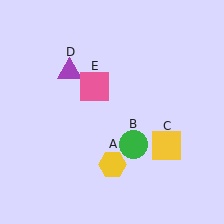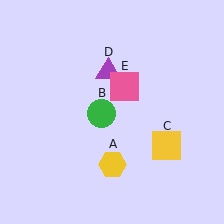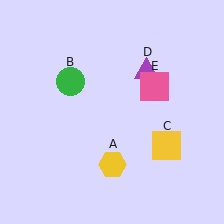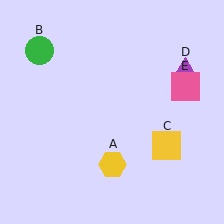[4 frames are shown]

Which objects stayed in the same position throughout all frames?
Yellow hexagon (object A) and yellow square (object C) remained stationary.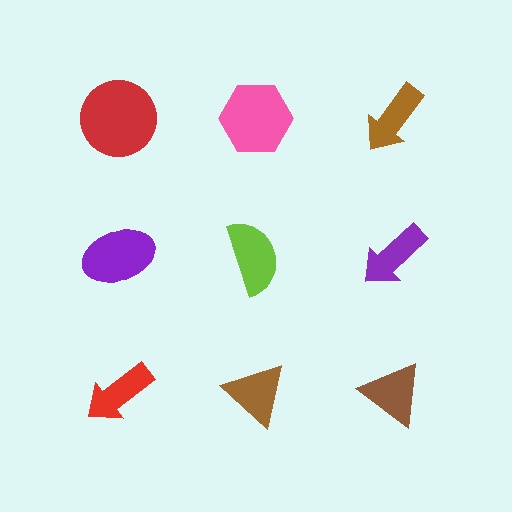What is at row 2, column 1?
A purple ellipse.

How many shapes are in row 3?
3 shapes.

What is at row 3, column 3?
A brown triangle.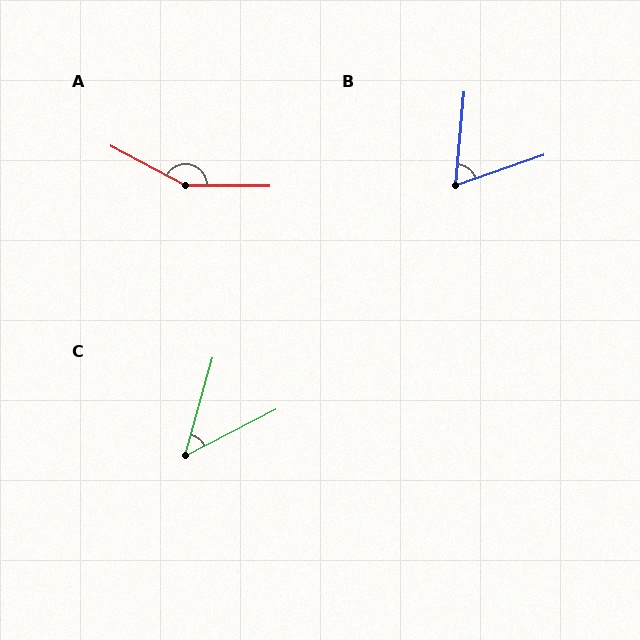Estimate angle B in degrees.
Approximately 66 degrees.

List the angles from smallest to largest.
C (47°), B (66°), A (152°).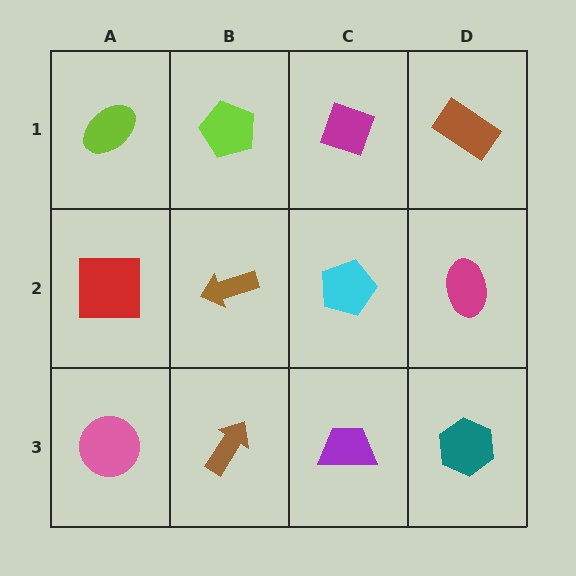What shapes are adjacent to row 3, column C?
A cyan pentagon (row 2, column C), a brown arrow (row 3, column B), a teal hexagon (row 3, column D).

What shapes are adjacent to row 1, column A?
A red square (row 2, column A), a lime pentagon (row 1, column B).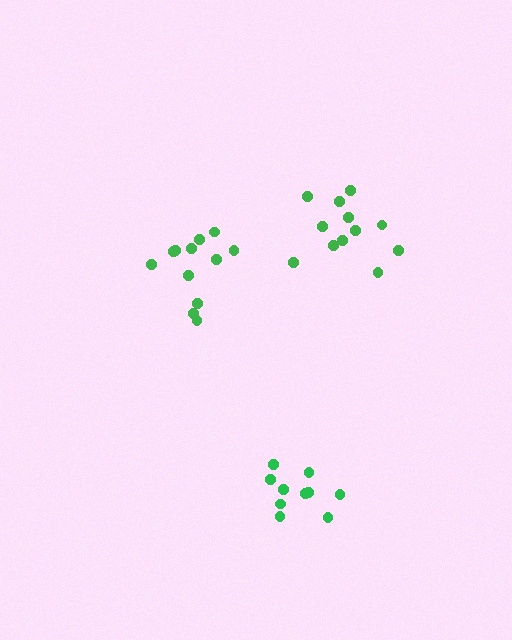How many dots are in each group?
Group 1: 10 dots, Group 2: 12 dots, Group 3: 12 dots (34 total).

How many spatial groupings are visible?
There are 3 spatial groupings.